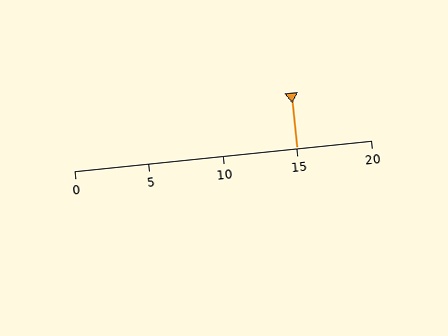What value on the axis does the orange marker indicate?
The marker indicates approximately 15.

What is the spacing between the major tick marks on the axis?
The major ticks are spaced 5 apart.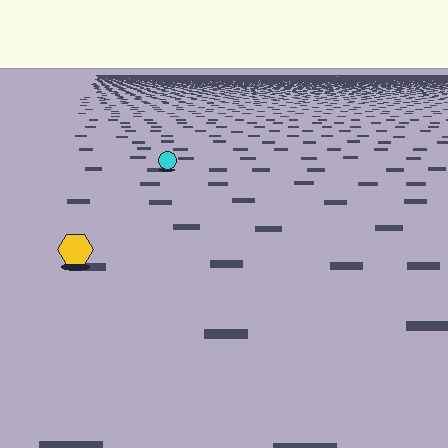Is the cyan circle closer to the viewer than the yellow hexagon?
No. The yellow hexagon is closer — you can tell from the texture gradient: the ground texture is coarser near it.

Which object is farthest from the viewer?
The cyan circle is farthest from the viewer. It appears smaller and the ground texture around it is denser.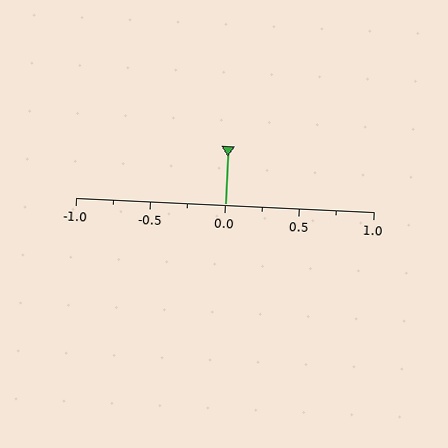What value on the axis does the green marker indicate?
The marker indicates approximately 0.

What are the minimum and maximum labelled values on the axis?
The axis runs from -1.0 to 1.0.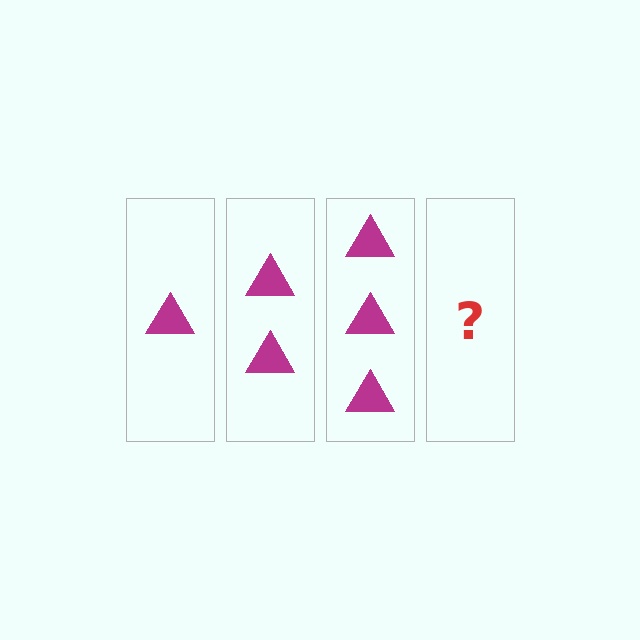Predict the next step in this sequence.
The next step is 4 triangles.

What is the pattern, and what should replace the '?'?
The pattern is that each step adds one more triangle. The '?' should be 4 triangles.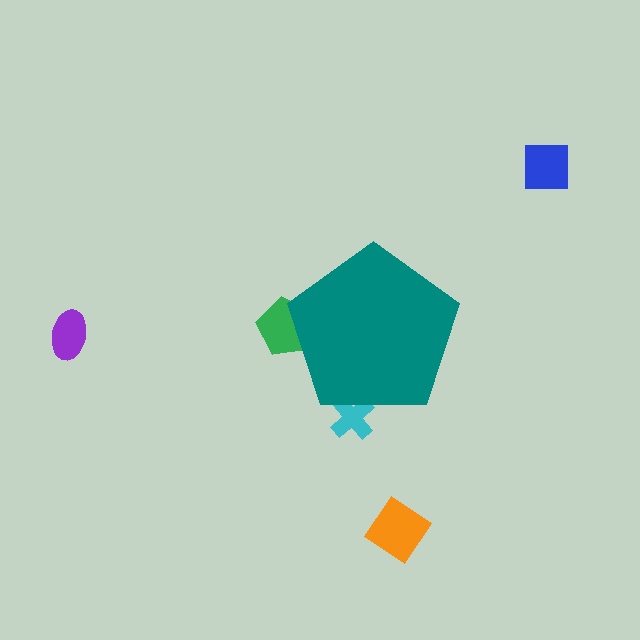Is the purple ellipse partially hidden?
No, the purple ellipse is fully visible.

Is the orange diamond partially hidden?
No, the orange diamond is fully visible.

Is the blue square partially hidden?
No, the blue square is fully visible.